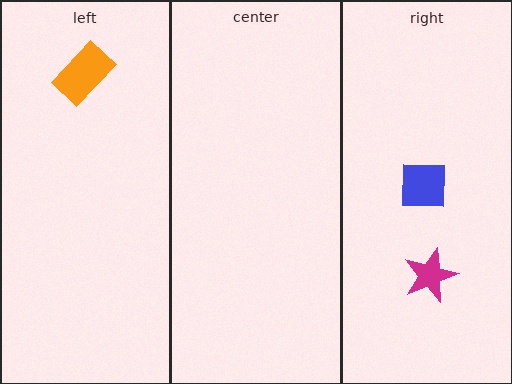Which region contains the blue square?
The right region.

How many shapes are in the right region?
2.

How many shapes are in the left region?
1.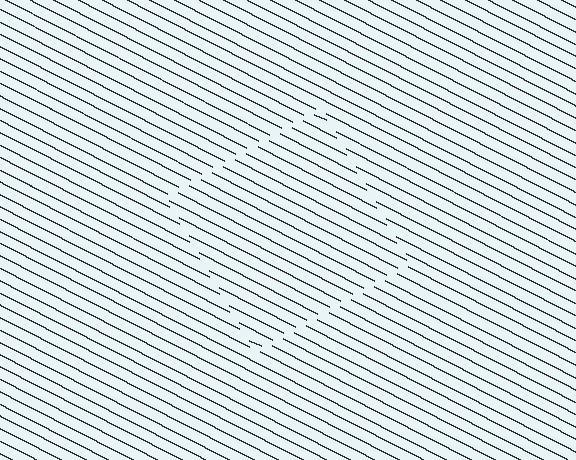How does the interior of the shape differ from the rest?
The interior of the shape contains the same grating, shifted by half a period — the contour is defined by the phase discontinuity where line-ends from the inner and outer gratings abut.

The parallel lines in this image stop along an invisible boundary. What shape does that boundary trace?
An illusory square. The interior of the shape contains the same grating, shifted by half a period — the contour is defined by the phase discontinuity where line-ends from the inner and outer gratings abut.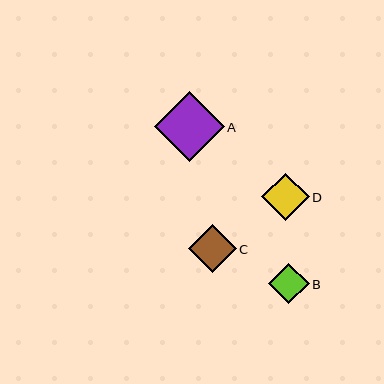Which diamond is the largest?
Diamond A is the largest with a size of approximately 70 pixels.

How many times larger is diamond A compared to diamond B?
Diamond A is approximately 1.7 times the size of diamond B.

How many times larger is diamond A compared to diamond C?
Diamond A is approximately 1.5 times the size of diamond C.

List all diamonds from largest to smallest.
From largest to smallest: A, C, D, B.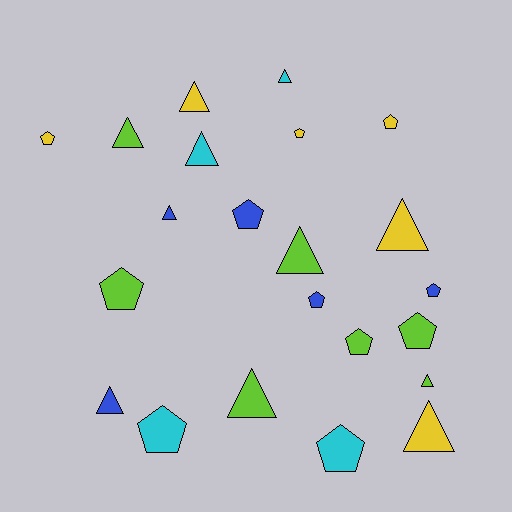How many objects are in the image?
There are 22 objects.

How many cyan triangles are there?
There are 2 cyan triangles.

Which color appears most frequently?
Lime, with 7 objects.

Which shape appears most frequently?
Pentagon, with 11 objects.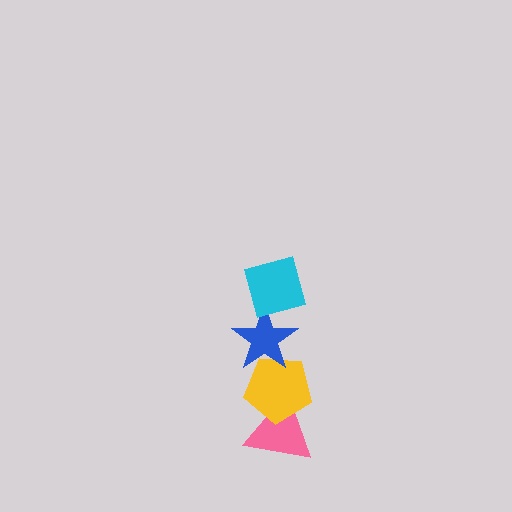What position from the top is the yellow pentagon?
The yellow pentagon is 3rd from the top.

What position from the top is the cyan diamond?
The cyan diamond is 1st from the top.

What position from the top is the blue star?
The blue star is 2nd from the top.